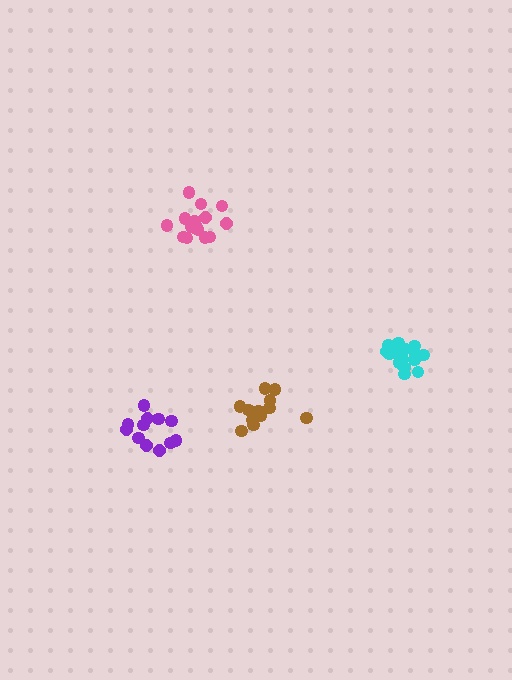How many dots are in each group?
Group 1: 13 dots, Group 2: 17 dots, Group 3: 17 dots, Group 4: 13 dots (60 total).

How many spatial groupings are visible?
There are 4 spatial groupings.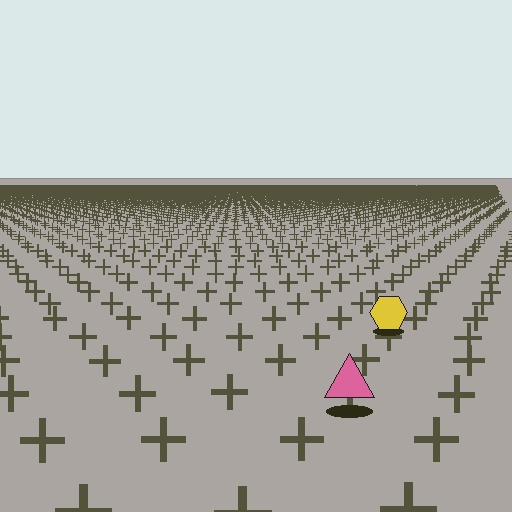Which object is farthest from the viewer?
The yellow hexagon is farthest from the viewer. It appears smaller and the ground texture around it is denser.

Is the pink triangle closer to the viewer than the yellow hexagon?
Yes. The pink triangle is closer — you can tell from the texture gradient: the ground texture is coarser near it.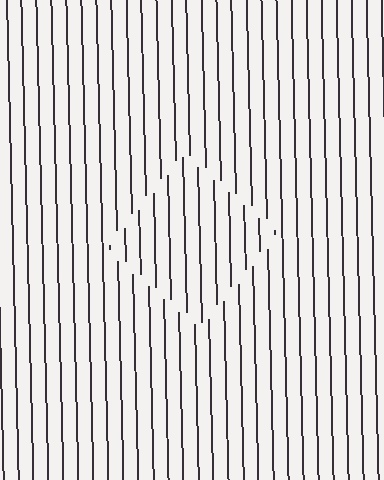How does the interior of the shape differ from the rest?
The interior of the shape contains the same grating, shifted by half a period — the contour is defined by the phase discontinuity where line-ends from the inner and outer gratings abut.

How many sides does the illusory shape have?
4 sides — the line-ends trace a square.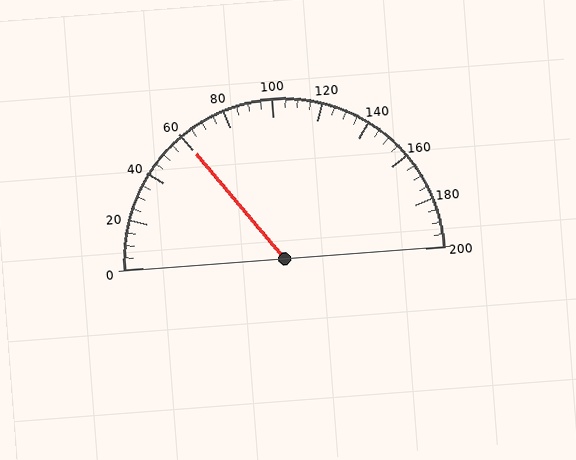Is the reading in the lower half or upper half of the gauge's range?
The reading is in the lower half of the range (0 to 200).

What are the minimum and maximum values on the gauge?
The gauge ranges from 0 to 200.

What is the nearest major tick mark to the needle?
The nearest major tick mark is 60.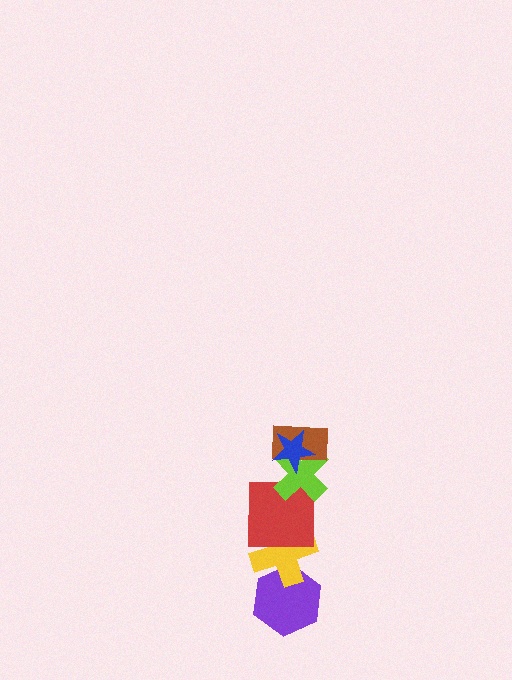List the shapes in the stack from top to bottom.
From top to bottom: the blue star, the brown rectangle, the lime cross, the red square, the yellow cross, the purple hexagon.